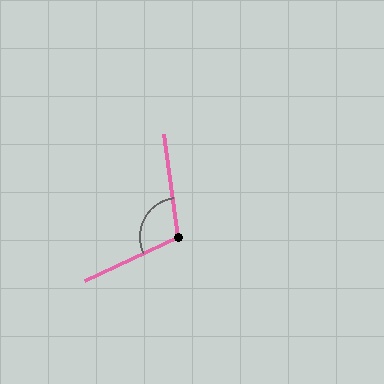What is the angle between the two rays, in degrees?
Approximately 108 degrees.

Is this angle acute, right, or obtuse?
It is obtuse.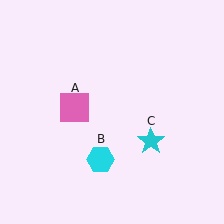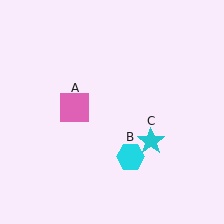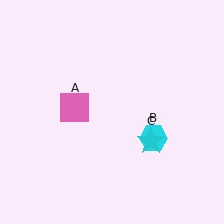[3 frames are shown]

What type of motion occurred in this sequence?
The cyan hexagon (object B) rotated counterclockwise around the center of the scene.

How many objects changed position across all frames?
1 object changed position: cyan hexagon (object B).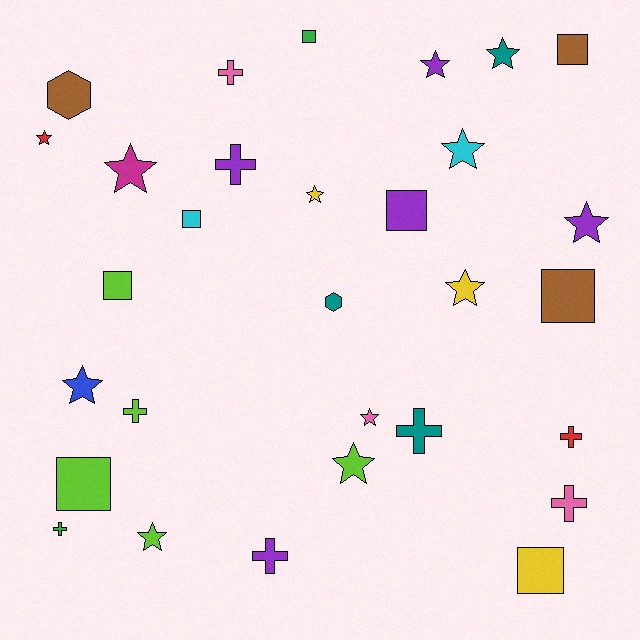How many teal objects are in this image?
There are 3 teal objects.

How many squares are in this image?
There are 8 squares.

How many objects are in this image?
There are 30 objects.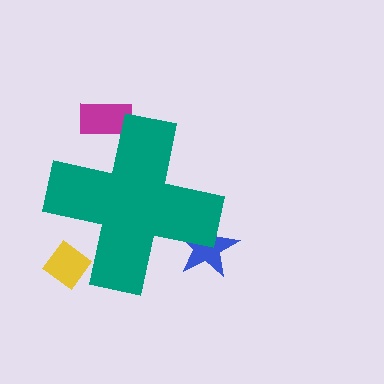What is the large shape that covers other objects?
A teal cross.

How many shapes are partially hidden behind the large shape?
3 shapes are partially hidden.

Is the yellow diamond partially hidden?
Yes, the yellow diamond is partially hidden behind the teal cross.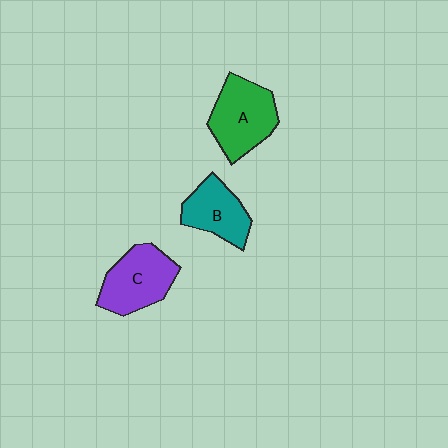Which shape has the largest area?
Shape A (green).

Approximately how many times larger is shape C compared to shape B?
Approximately 1.2 times.